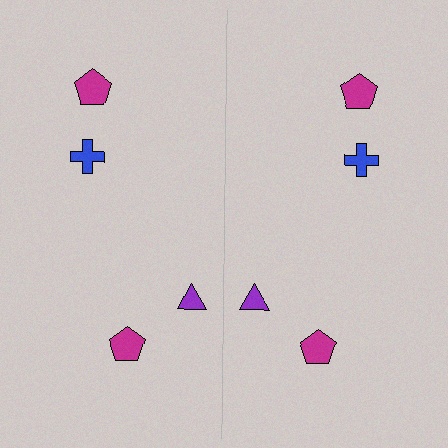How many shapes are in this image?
There are 8 shapes in this image.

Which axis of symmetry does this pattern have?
The pattern has a vertical axis of symmetry running through the center of the image.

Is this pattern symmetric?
Yes, this pattern has bilateral (reflection) symmetry.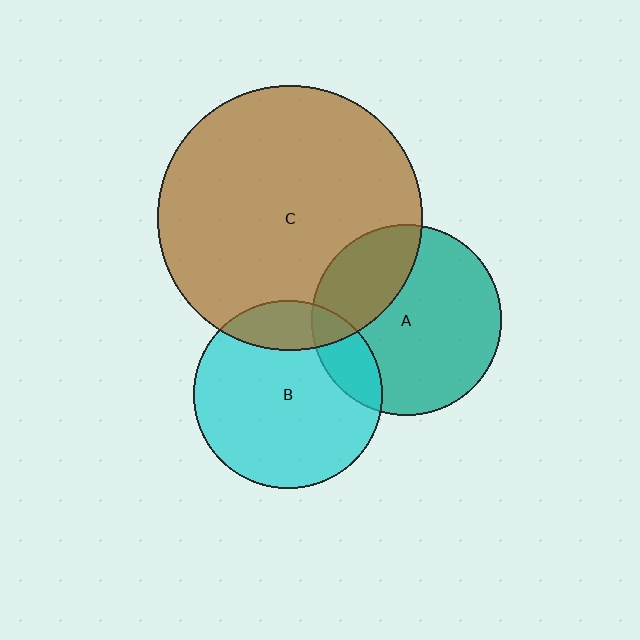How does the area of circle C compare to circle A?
Approximately 1.9 times.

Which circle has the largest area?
Circle C (brown).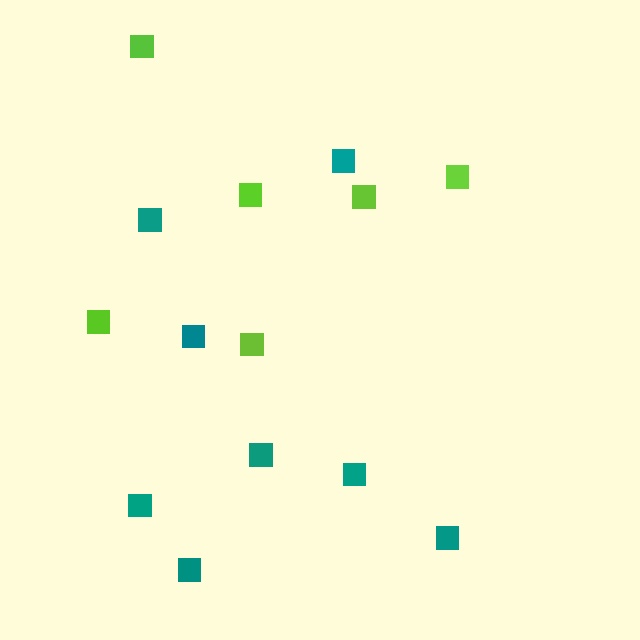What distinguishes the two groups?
There are 2 groups: one group of teal squares (8) and one group of lime squares (6).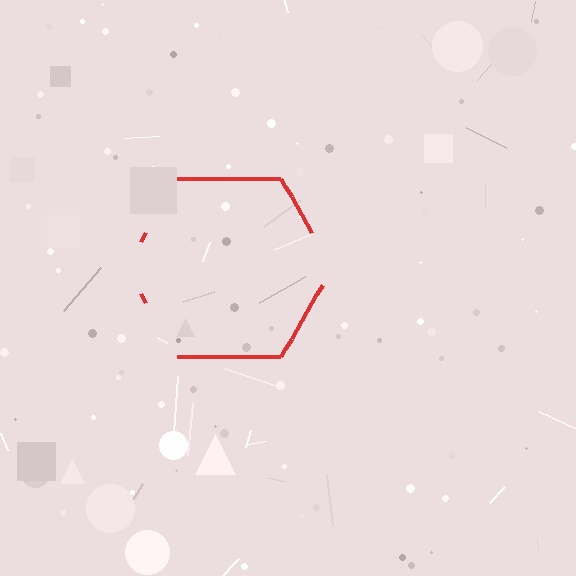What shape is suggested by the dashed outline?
The dashed outline suggests a hexagon.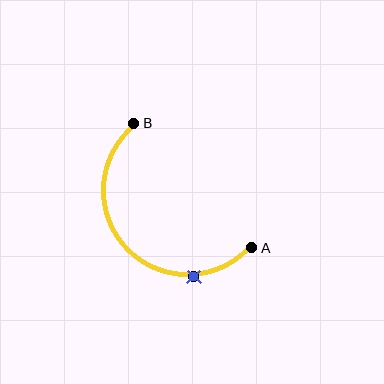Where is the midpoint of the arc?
The arc midpoint is the point on the curve farthest from the straight line joining A and B. It sits below and to the left of that line.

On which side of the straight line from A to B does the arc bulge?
The arc bulges below and to the left of the straight line connecting A and B.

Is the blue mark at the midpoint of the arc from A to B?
No. The blue mark lies on the arc but is closer to endpoint A. The arc midpoint would be at the point on the curve equidistant along the arc from both A and B.